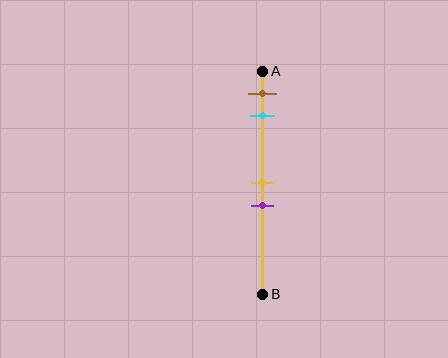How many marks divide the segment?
There are 4 marks dividing the segment.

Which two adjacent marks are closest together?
The yellow and purple marks are the closest adjacent pair.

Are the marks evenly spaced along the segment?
No, the marks are not evenly spaced.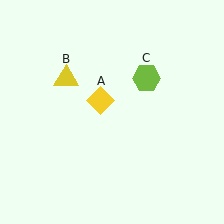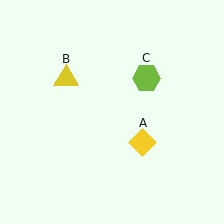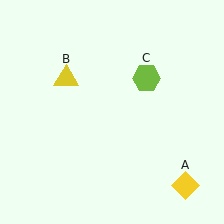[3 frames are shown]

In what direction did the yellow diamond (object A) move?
The yellow diamond (object A) moved down and to the right.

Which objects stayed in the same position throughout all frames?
Yellow triangle (object B) and lime hexagon (object C) remained stationary.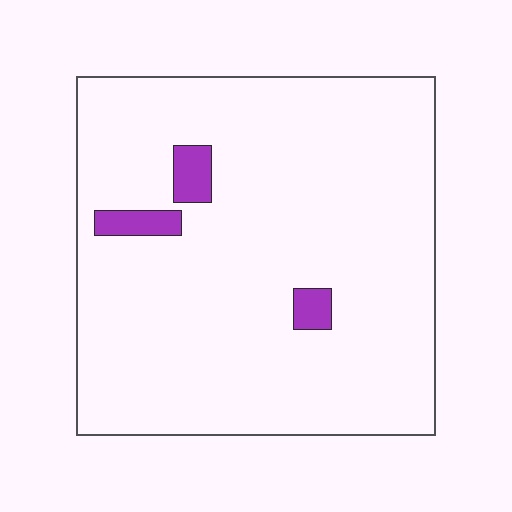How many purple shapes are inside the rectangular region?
3.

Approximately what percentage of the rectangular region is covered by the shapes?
Approximately 5%.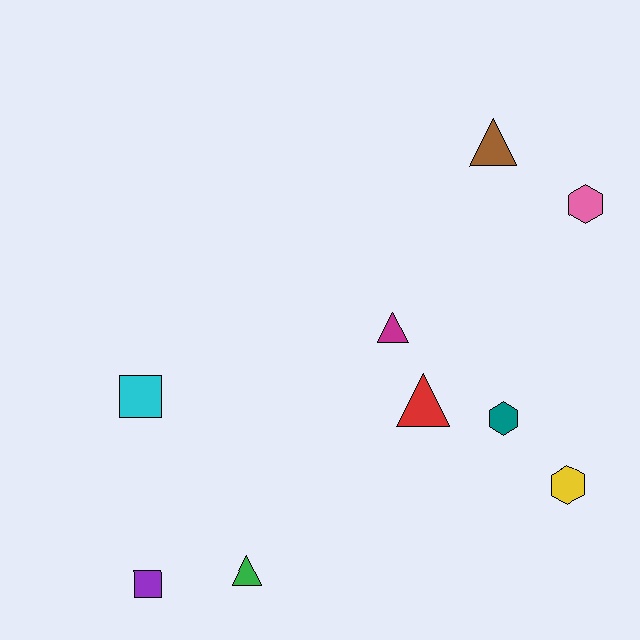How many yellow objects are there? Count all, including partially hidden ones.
There is 1 yellow object.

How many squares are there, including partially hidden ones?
There are 2 squares.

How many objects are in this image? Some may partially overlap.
There are 9 objects.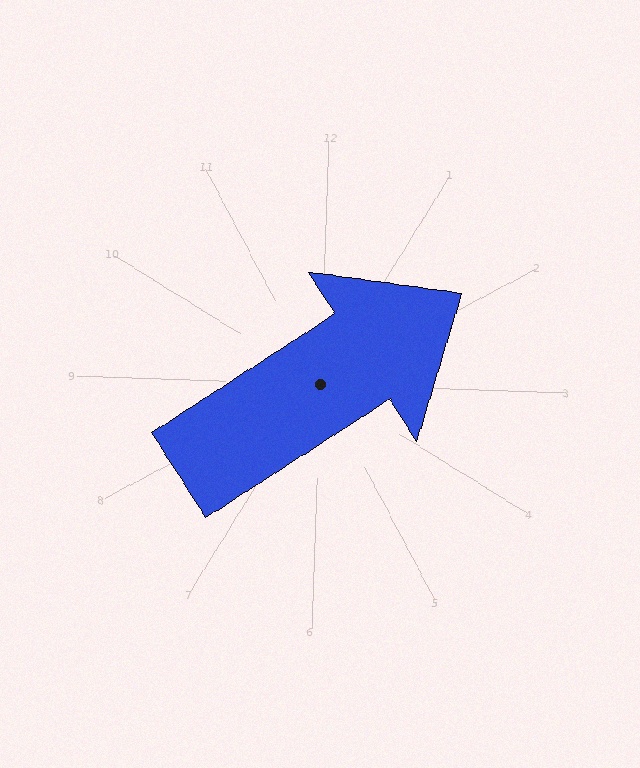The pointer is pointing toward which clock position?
Roughly 2 o'clock.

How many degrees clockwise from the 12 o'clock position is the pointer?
Approximately 55 degrees.